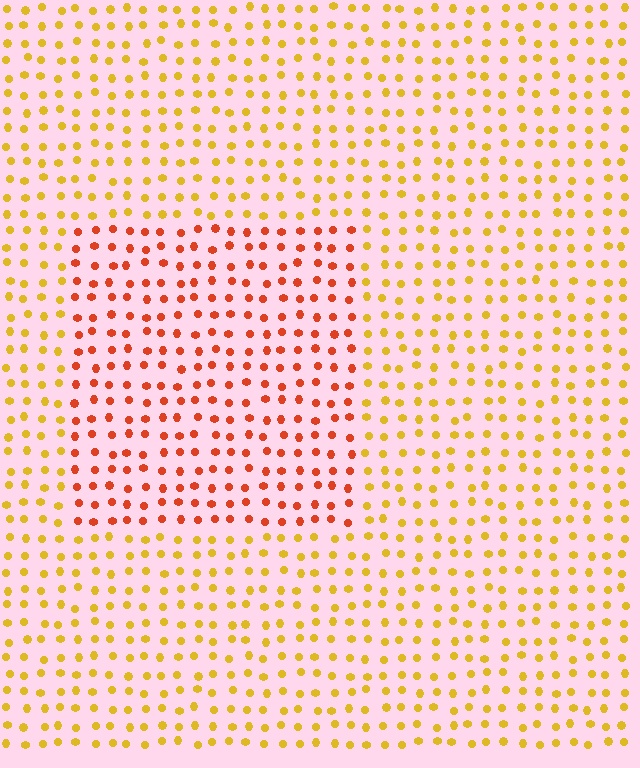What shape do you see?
I see a rectangle.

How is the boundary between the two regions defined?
The boundary is defined purely by a slight shift in hue (about 39 degrees). Spacing, size, and orientation are identical on both sides.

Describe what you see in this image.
The image is filled with small yellow elements in a uniform arrangement. A rectangle-shaped region is visible where the elements are tinted to a slightly different hue, forming a subtle color boundary.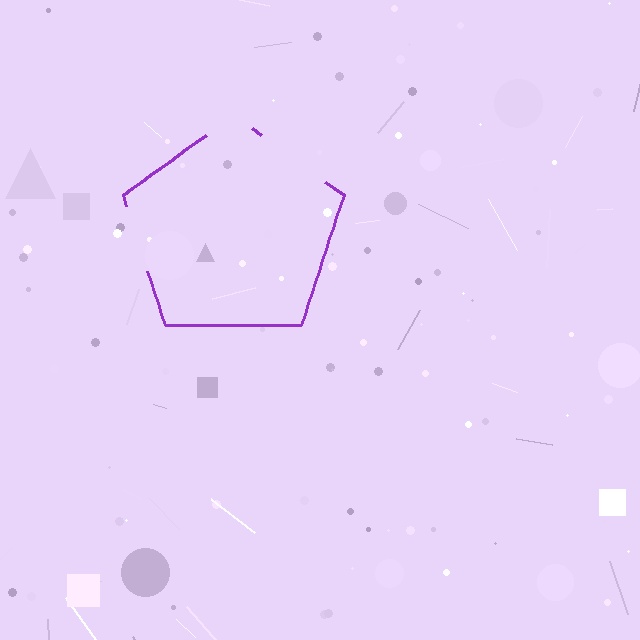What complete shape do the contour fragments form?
The contour fragments form a pentagon.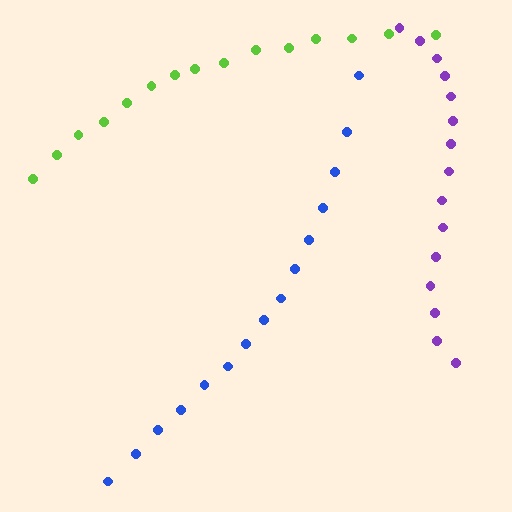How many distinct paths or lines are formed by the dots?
There are 3 distinct paths.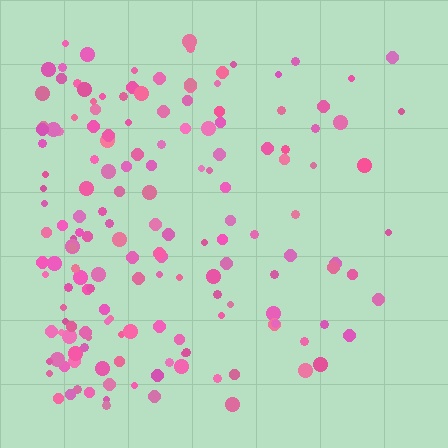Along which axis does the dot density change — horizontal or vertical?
Horizontal.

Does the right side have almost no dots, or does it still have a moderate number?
Still a moderate number, just noticeably fewer than the left.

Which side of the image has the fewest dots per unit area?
The right.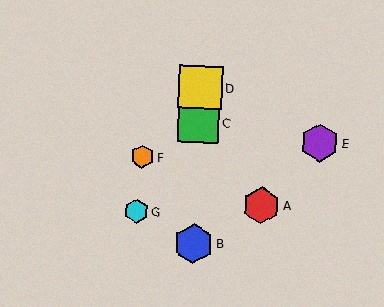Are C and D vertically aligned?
Yes, both are at x≈199.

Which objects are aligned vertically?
Objects B, C, D are aligned vertically.